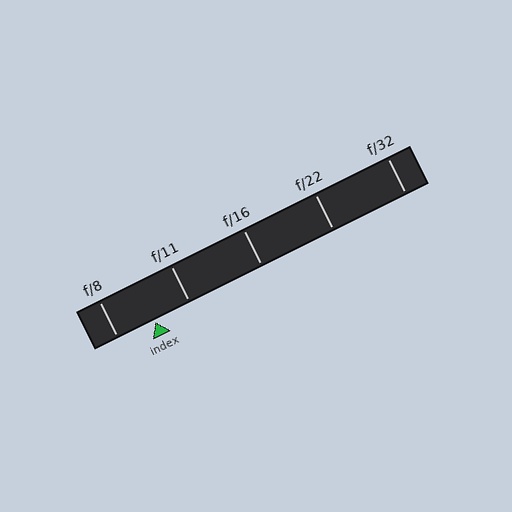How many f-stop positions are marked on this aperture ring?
There are 5 f-stop positions marked.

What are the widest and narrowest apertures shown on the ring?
The widest aperture shown is f/8 and the narrowest is f/32.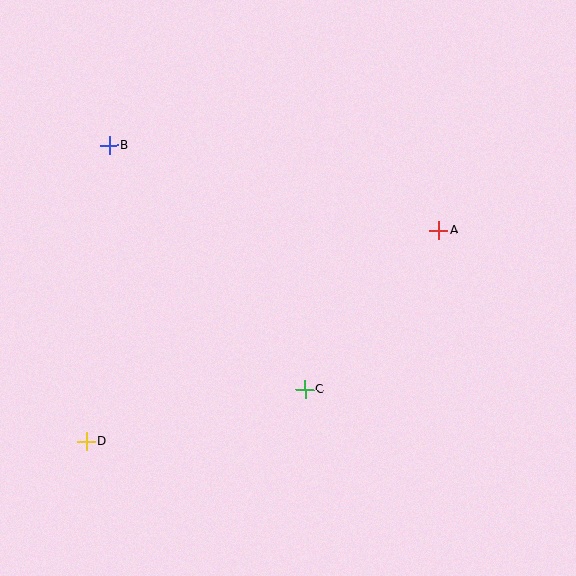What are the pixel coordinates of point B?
Point B is at (109, 145).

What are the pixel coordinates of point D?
Point D is at (87, 441).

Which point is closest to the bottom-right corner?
Point C is closest to the bottom-right corner.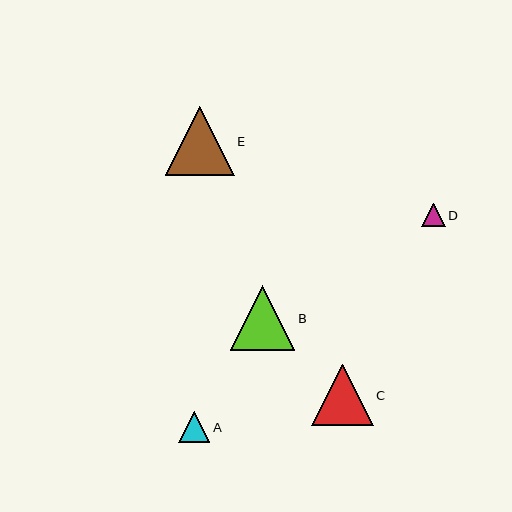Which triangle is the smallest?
Triangle D is the smallest with a size of approximately 23 pixels.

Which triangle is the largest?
Triangle E is the largest with a size of approximately 69 pixels.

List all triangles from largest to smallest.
From largest to smallest: E, B, C, A, D.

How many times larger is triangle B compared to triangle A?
Triangle B is approximately 2.1 times the size of triangle A.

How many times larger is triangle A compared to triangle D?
Triangle A is approximately 1.3 times the size of triangle D.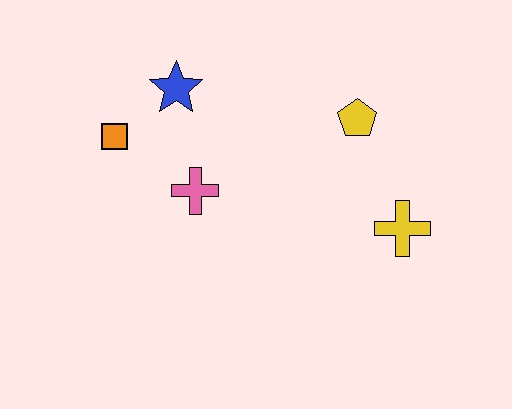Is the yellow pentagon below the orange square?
No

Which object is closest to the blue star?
The orange square is closest to the blue star.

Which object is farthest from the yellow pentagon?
The orange square is farthest from the yellow pentagon.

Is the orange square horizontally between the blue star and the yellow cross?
No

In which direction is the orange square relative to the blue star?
The orange square is to the left of the blue star.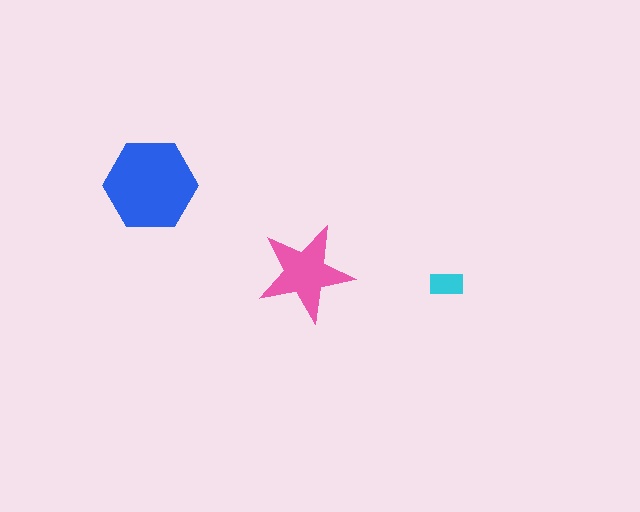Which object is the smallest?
The cyan rectangle.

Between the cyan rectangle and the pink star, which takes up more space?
The pink star.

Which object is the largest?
The blue hexagon.